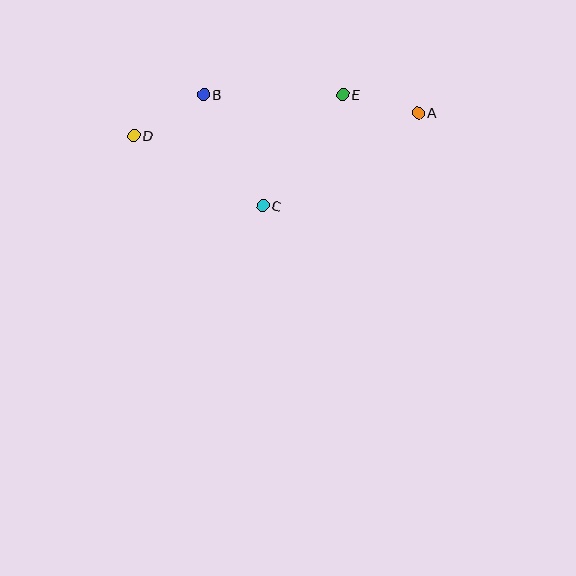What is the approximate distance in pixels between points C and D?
The distance between C and D is approximately 147 pixels.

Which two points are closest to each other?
Points A and E are closest to each other.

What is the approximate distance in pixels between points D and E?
The distance between D and E is approximately 213 pixels.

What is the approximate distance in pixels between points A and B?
The distance between A and B is approximately 216 pixels.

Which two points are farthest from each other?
Points A and D are farthest from each other.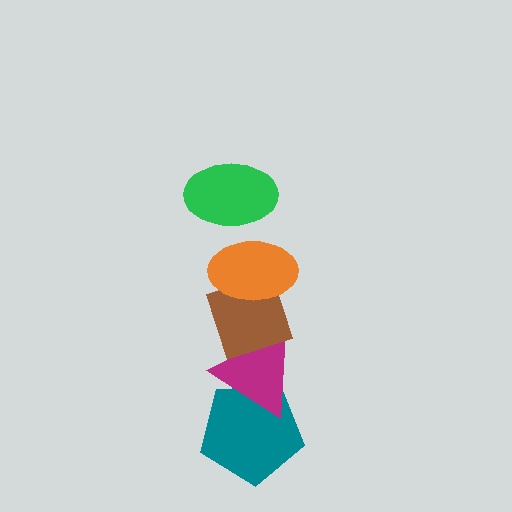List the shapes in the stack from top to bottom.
From top to bottom: the green ellipse, the orange ellipse, the brown diamond, the magenta triangle, the teal pentagon.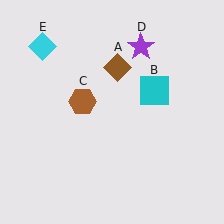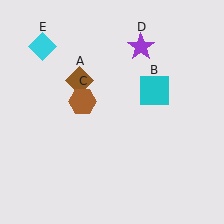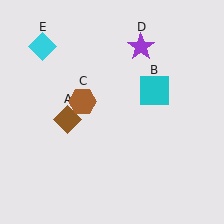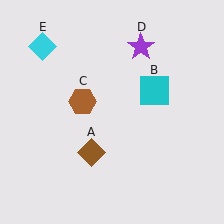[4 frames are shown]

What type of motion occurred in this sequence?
The brown diamond (object A) rotated counterclockwise around the center of the scene.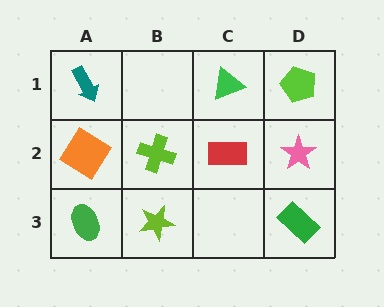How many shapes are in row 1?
3 shapes.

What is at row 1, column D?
A lime pentagon.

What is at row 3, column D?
A green rectangle.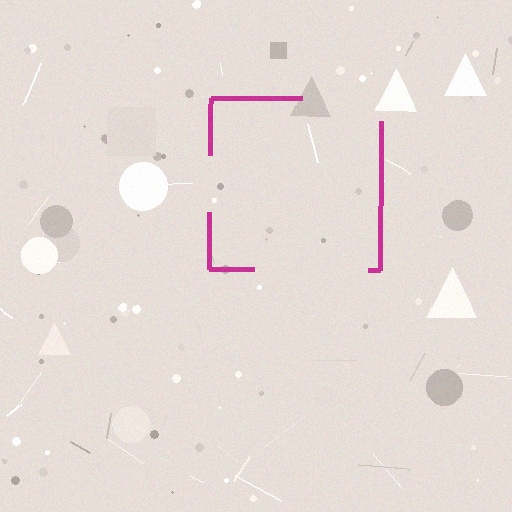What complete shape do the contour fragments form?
The contour fragments form a square.